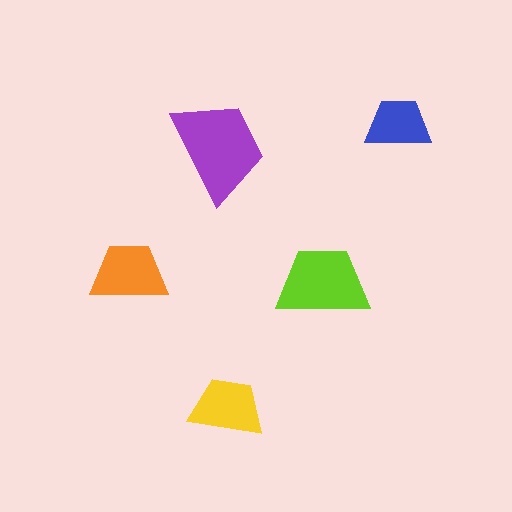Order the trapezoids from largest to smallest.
the purple one, the lime one, the orange one, the yellow one, the blue one.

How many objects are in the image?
There are 5 objects in the image.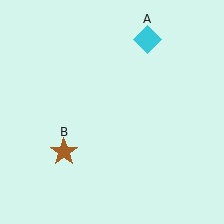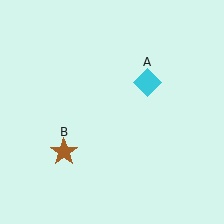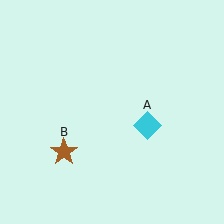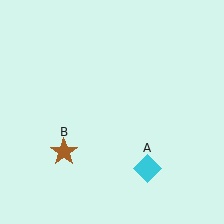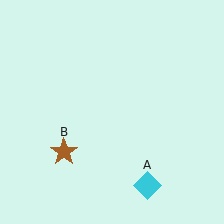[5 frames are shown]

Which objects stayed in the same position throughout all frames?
Brown star (object B) remained stationary.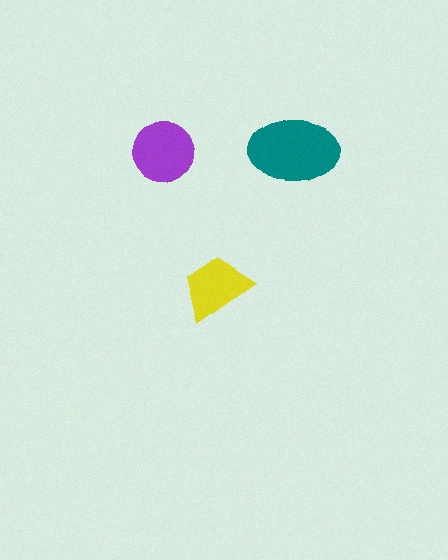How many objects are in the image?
There are 3 objects in the image.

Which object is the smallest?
The yellow trapezoid.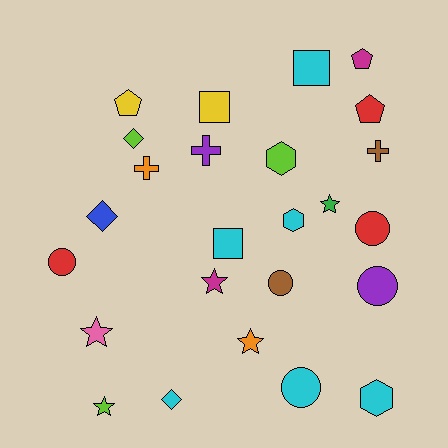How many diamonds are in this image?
There are 3 diamonds.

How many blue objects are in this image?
There is 1 blue object.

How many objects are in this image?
There are 25 objects.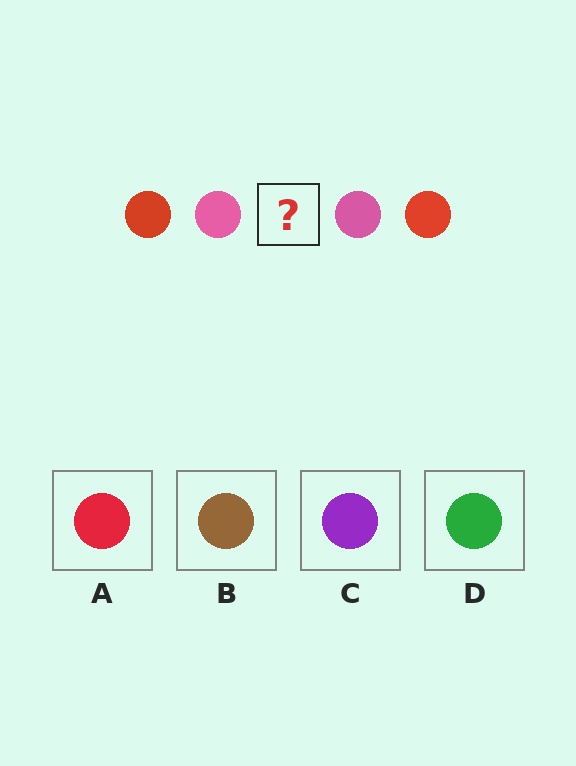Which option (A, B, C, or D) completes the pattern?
A.